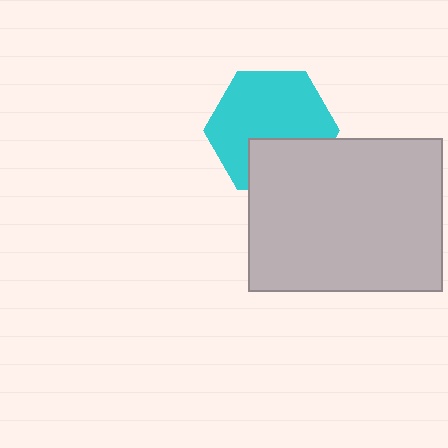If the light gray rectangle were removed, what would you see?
You would see the complete cyan hexagon.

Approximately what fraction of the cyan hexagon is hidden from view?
Roughly 31% of the cyan hexagon is hidden behind the light gray rectangle.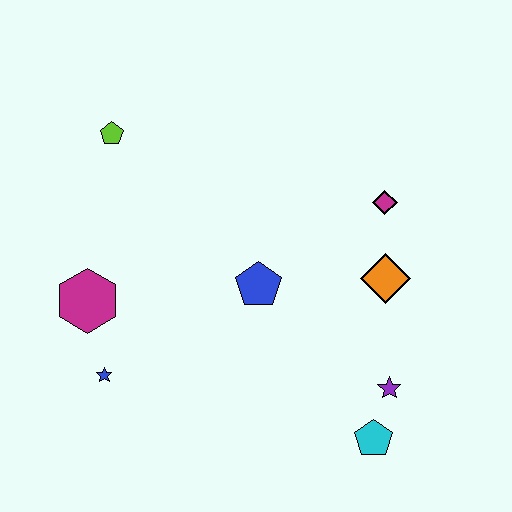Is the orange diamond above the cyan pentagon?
Yes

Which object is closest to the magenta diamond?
The orange diamond is closest to the magenta diamond.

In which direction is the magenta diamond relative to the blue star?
The magenta diamond is to the right of the blue star.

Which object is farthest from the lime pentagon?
The cyan pentagon is farthest from the lime pentagon.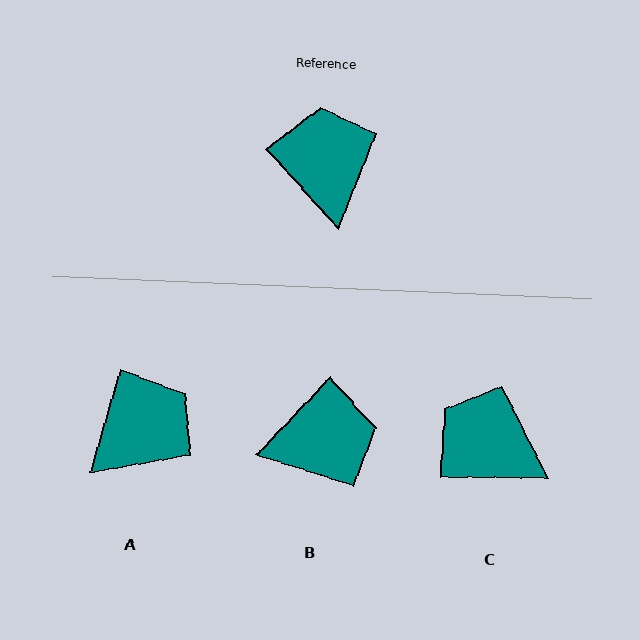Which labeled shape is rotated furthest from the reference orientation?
B, about 86 degrees away.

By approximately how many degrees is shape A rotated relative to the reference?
Approximately 59 degrees clockwise.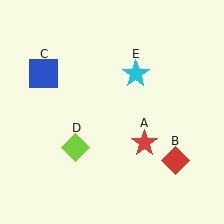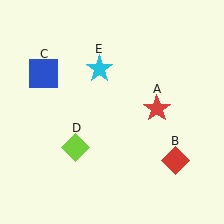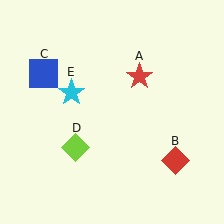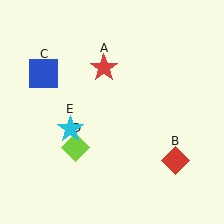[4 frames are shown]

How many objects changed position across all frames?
2 objects changed position: red star (object A), cyan star (object E).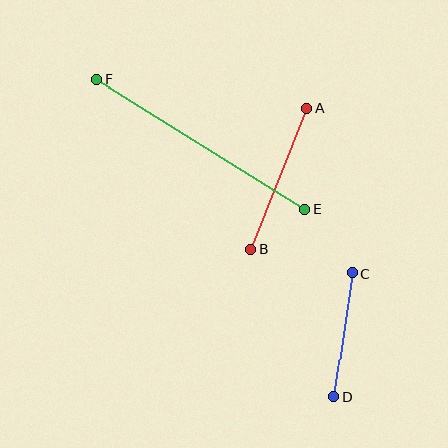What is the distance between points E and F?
The distance is approximately 246 pixels.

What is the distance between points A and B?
The distance is approximately 152 pixels.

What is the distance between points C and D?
The distance is approximately 125 pixels.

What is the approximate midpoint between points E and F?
The midpoint is at approximately (200, 144) pixels.